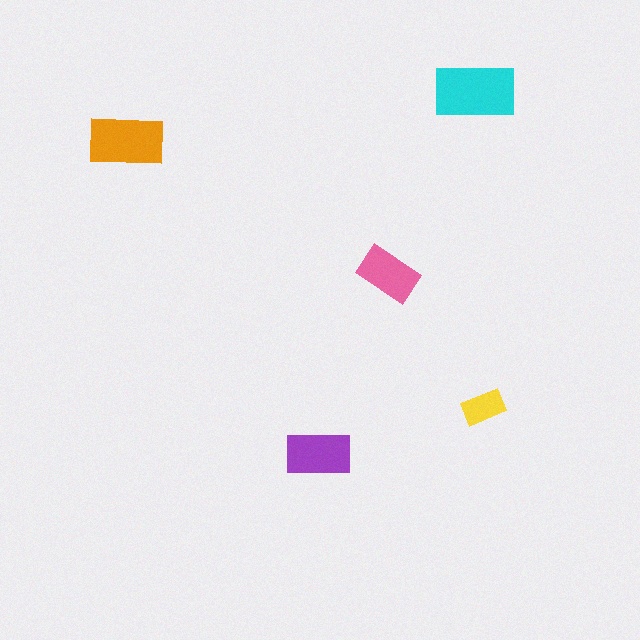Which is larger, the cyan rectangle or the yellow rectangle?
The cyan one.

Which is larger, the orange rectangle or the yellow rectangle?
The orange one.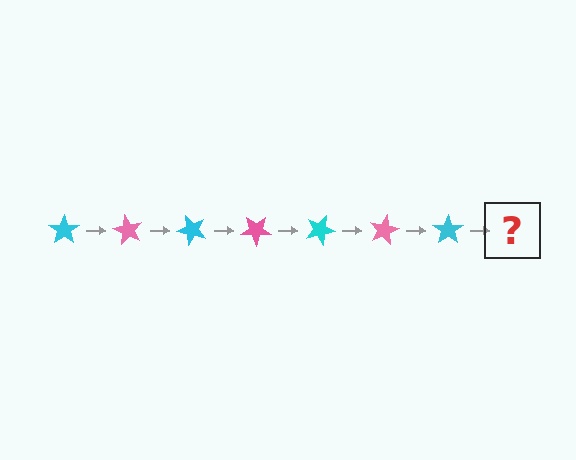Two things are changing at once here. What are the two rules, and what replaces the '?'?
The two rules are that it rotates 60 degrees each step and the color cycles through cyan and pink. The '?' should be a pink star, rotated 420 degrees from the start.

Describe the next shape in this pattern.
It should be a pink star, rotated 420 degrees from the start.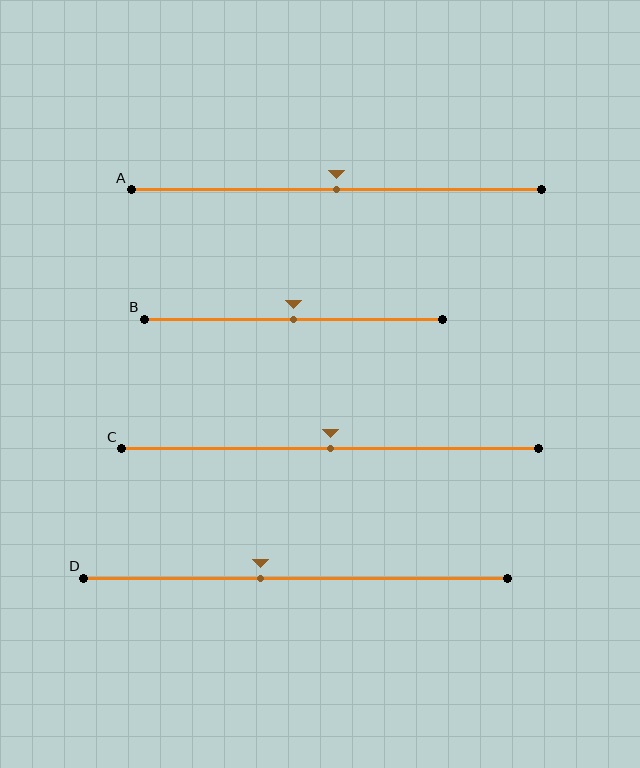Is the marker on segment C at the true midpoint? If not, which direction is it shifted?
Yes, the marker on segment C is at the true midpoint.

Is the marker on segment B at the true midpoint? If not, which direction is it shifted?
Yes, the marker on segment B is at the true midpoint.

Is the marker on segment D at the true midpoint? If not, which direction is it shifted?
No, the marker on segment D is shifted to the left by about 8% of the segment length.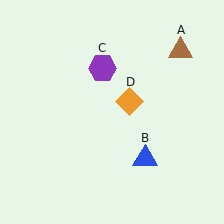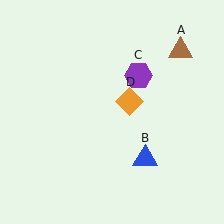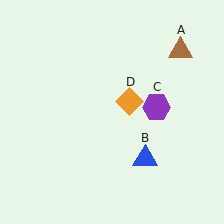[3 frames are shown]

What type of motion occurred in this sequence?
The purple hexagon (object C) rotated clockwise around the center of the scene.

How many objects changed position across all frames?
1 object changed position: purple hexagon (object C).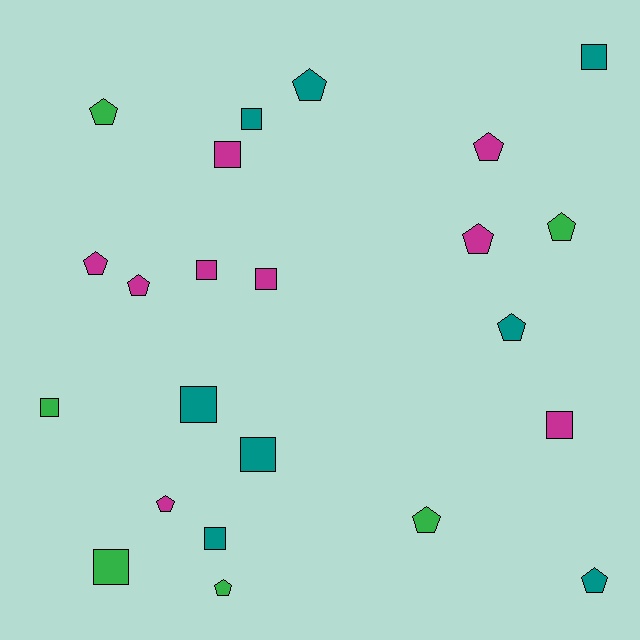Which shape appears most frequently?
Pentagon, with 12 objects.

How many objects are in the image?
There are 23 objects.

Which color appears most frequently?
Magenta, with 9 objects.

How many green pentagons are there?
There are 4 green pentagons.